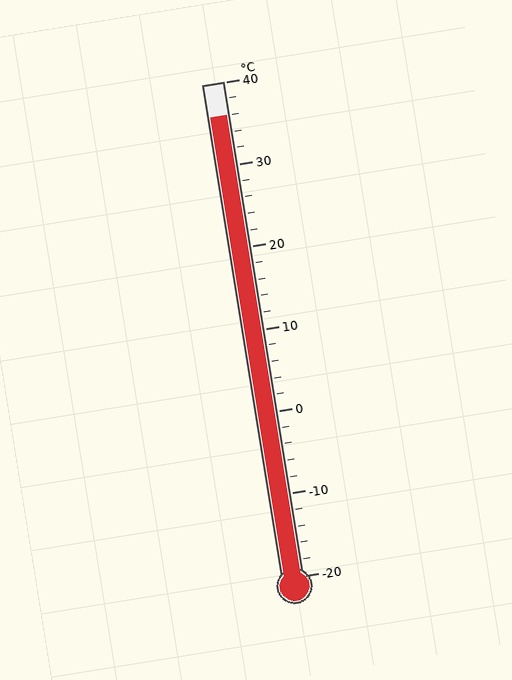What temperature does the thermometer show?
The thermometer shows approximately 36°C.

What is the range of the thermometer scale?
The thermometer scale ranges from -20°C to 40°C.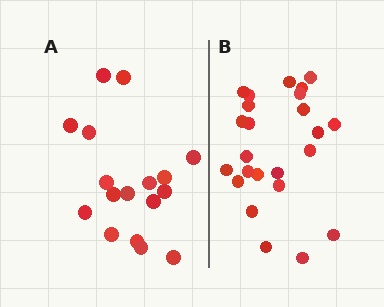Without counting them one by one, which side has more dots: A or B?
Region B (the right region) has more dots.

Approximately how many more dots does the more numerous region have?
Region B has roughly 8 or so more dots than region A.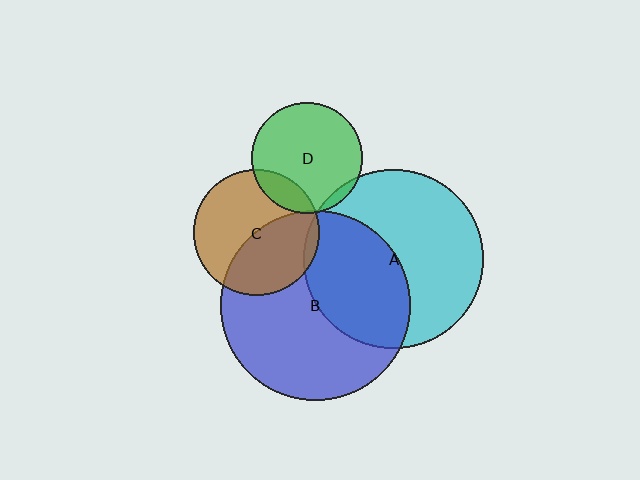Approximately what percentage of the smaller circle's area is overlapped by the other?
Approximately 5%.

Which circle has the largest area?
Circle B (blue).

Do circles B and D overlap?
Yes.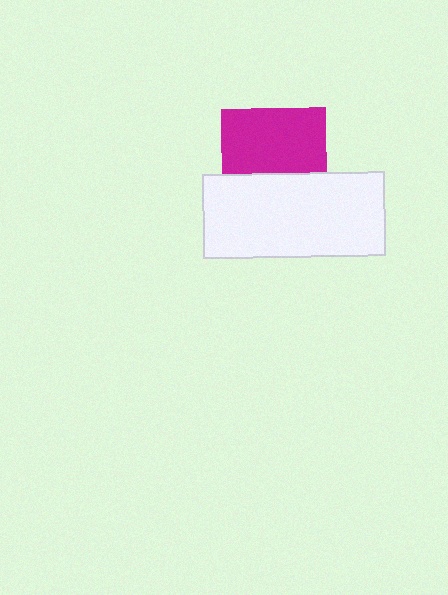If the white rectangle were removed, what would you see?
You would see the complete magenta square.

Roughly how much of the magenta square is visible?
About half of it is visible (roughly 62%).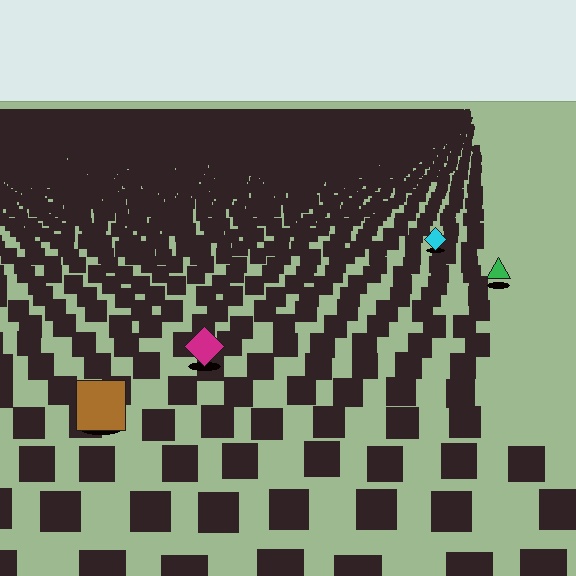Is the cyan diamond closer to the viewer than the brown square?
No. The brown square is closer — you can tell from the texture gradient: the ground texture is coarser near it.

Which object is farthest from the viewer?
The cyan diamond is farthest from the viewer. It appears smaller and the ground texture around it is denser.